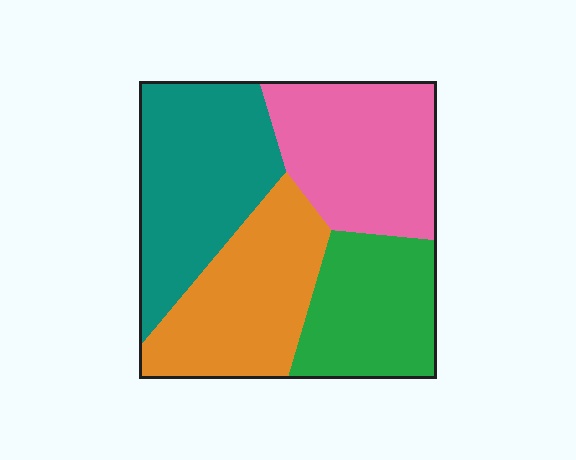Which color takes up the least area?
Green, at roughly 20%.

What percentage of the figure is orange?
Orange takes up between a sixth and a third of the figure.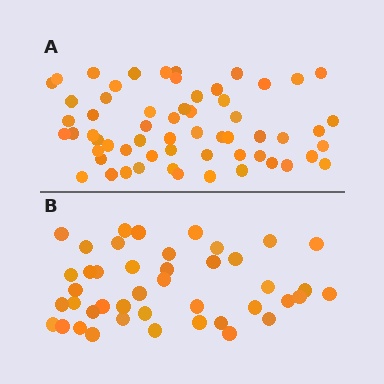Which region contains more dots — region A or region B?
Region A (the top region) has more dots.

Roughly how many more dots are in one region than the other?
Region A has approximately 15 more dots than region B.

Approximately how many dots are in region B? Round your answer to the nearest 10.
About 40 dots. (The exact count is 43, which rounds to 40.)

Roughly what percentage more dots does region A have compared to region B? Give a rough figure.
About 40% more.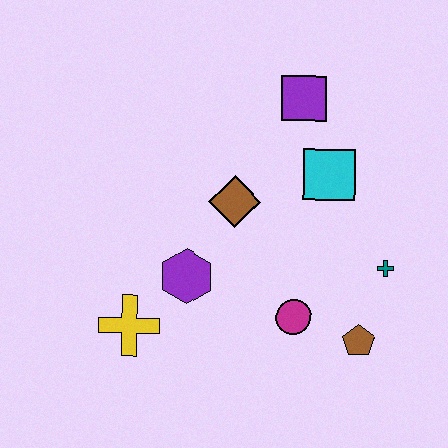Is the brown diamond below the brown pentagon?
No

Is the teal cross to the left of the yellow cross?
No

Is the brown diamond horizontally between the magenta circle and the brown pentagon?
No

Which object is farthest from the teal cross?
The yellow cross is farthest from the teal cross.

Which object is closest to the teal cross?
The brown pentagon is closest to the teal cross.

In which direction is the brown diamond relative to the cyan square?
The brown diamond is to the left of the cyan square.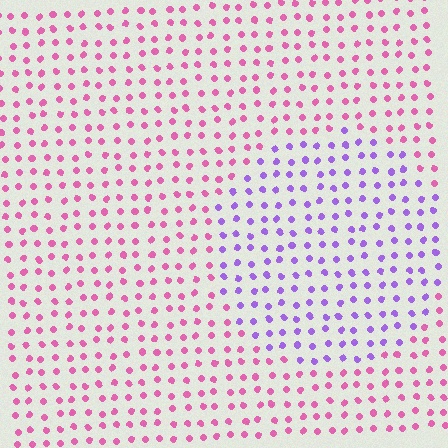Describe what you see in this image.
The image is filled with small pink elements in a uniform arrangement. A circle-shaped region is visible where the elements are tinted to a slightly different hue, forming a subtle color boundary.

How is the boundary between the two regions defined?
The boundary is defined purely by a slight shift in hue (about 54 degrees). Spacing, size, and orientation are identical on both sides.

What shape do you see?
I see a circle.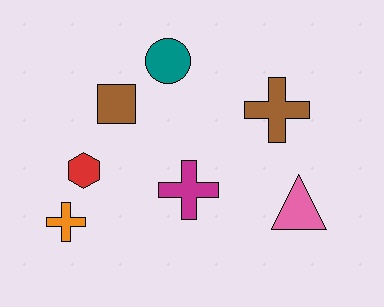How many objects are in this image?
There are 7 objects.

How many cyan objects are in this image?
There are no cyan objects.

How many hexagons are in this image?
There is 1 hexagon.